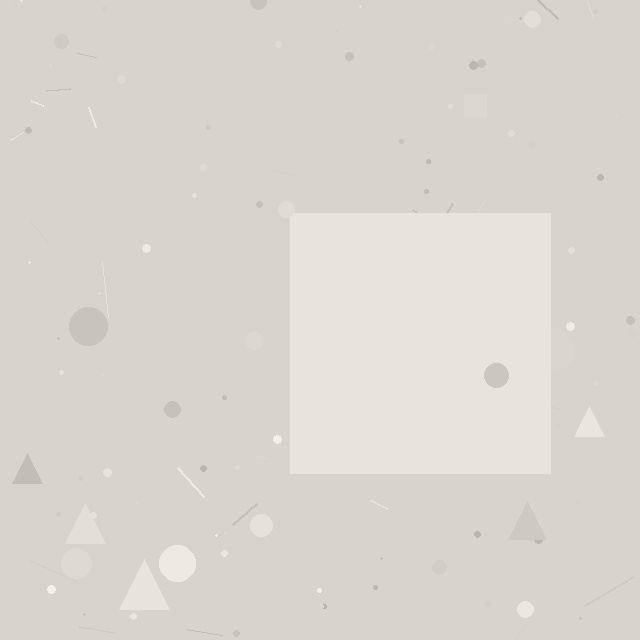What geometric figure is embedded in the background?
A square is embedded in the background.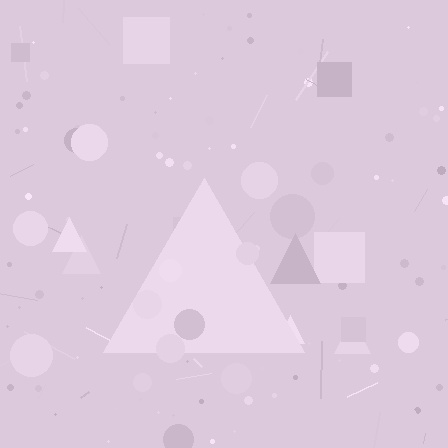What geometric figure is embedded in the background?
A triangle is embedded in the background.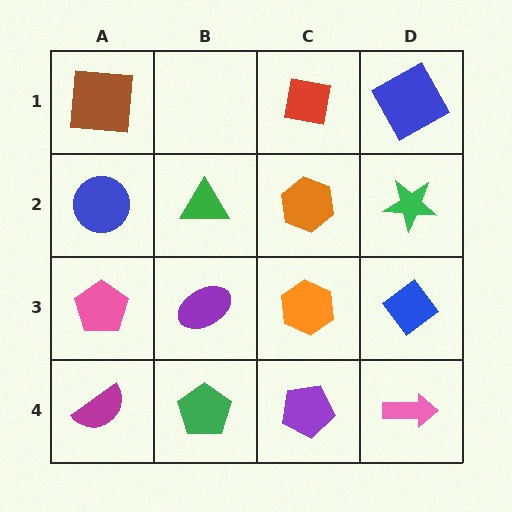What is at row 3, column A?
A pink pentagon.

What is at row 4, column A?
A magenta semicircle.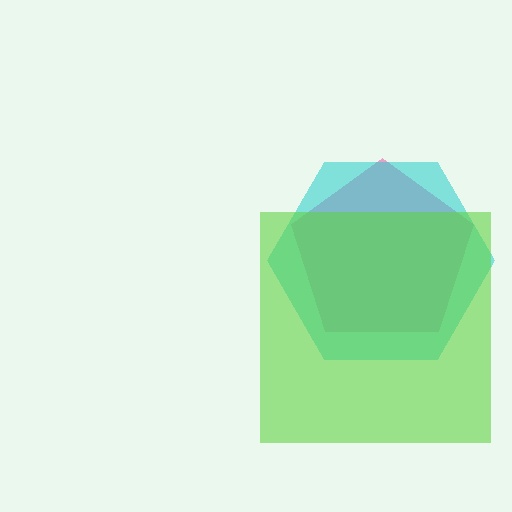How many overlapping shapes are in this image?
There are 3 overlapping shapes in the image.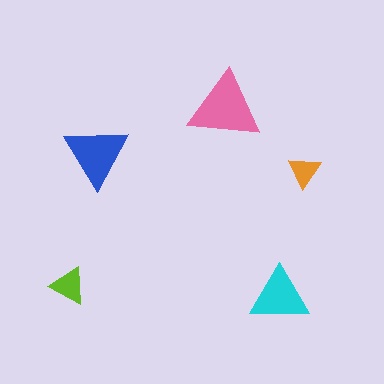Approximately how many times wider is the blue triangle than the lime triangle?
About 2 times wider.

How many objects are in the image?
There are 5 objects in the image.